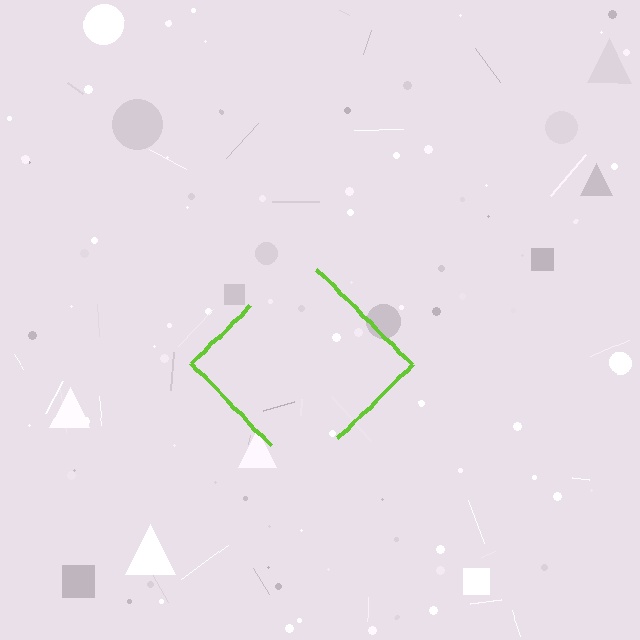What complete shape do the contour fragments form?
The contour fragments form a diamond.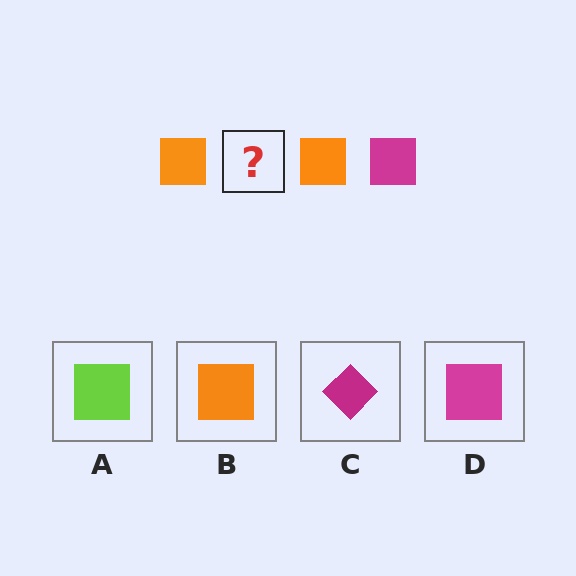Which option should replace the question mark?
Option D.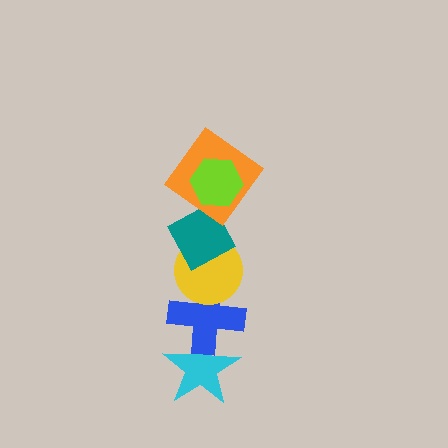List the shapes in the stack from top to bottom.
From top to bottom: the lime hexagon, the orange diamond, the teal diamond, the yellow circle, the blue cross, the cyan star.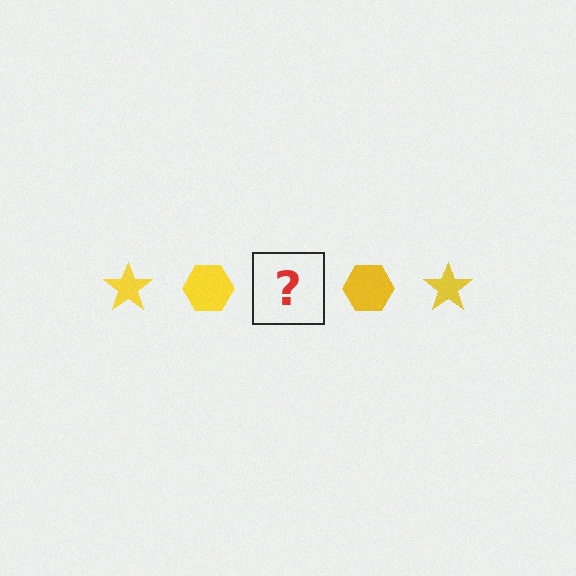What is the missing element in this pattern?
The missing element is a yellow star.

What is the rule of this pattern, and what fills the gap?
The rule is that the pattern cycles through star, hexagon shapes in yellow. The gap should be filled with a yellow star.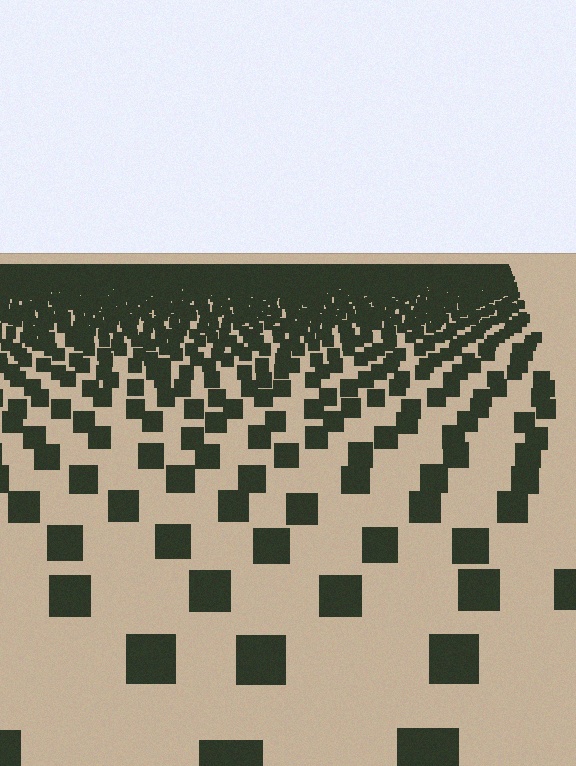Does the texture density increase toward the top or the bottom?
Density increases toward the top.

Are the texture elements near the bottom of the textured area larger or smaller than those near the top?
Larger. Near the bottom, elements are closer to the viewer and appear at a bigger on-screen size.